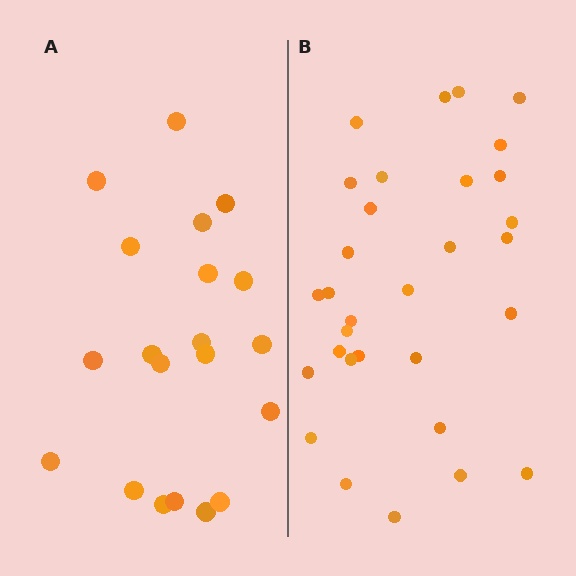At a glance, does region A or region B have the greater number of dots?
Region B (the right region) has more dots.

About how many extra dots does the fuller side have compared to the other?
Region B has roughly 12 or so more dots than region A.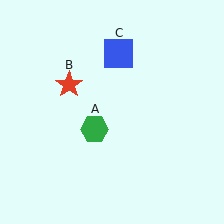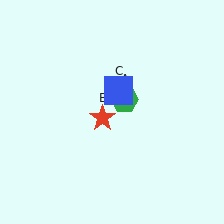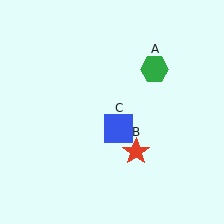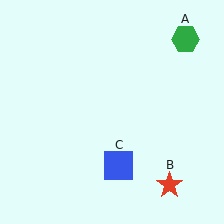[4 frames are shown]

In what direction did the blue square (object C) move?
The blue square (object C) moved down.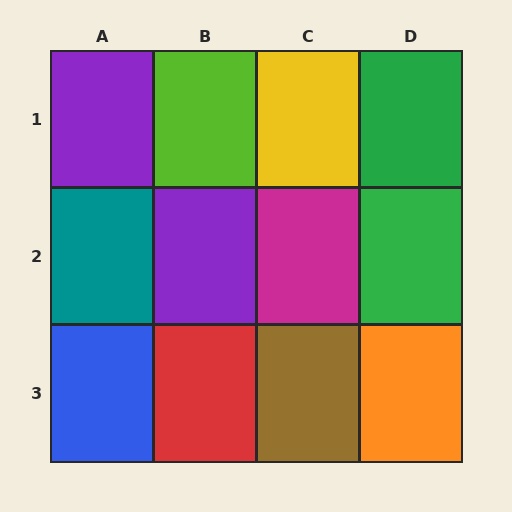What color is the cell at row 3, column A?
Blue.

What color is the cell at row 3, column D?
Orange.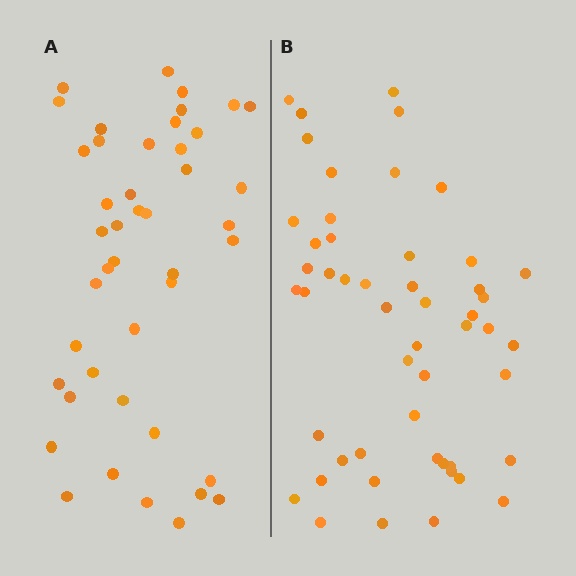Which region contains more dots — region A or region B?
Region B (the right region) has more dots.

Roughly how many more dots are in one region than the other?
Region B has roughly 8 or so more dots than region A.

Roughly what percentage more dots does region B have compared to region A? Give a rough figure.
About 15% more.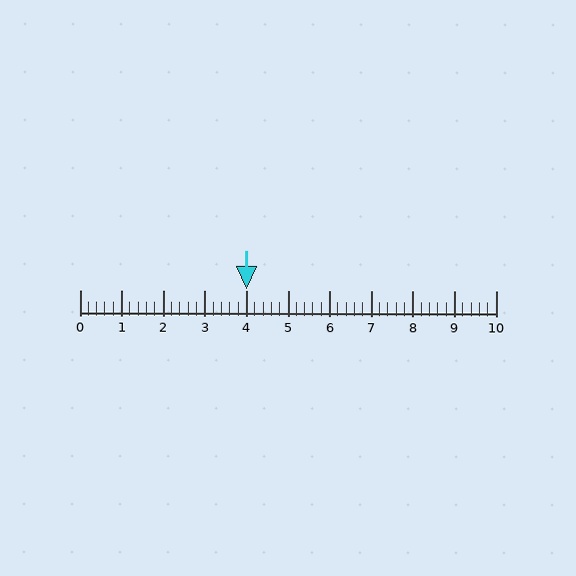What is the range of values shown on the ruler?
The ruler shows values from 0 to 10.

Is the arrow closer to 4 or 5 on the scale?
The arrow is closer to 4.